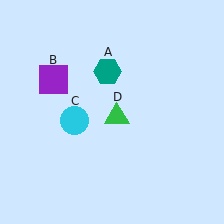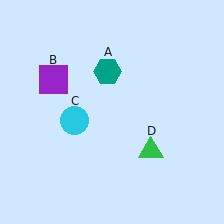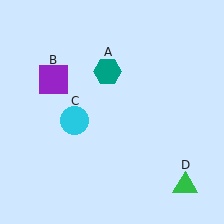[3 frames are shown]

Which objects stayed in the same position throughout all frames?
Teal hexagon (object A) and purple square (object B) and cyan circle (object C) remained stationary.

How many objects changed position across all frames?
1 object changed position: green triangle (object D).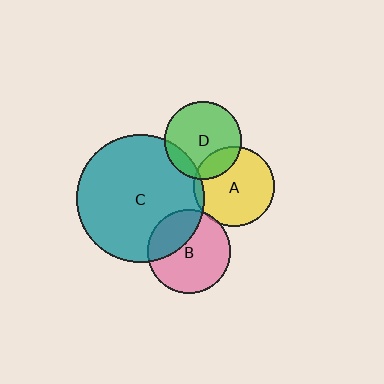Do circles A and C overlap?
Yes.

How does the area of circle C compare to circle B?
Approximately 2.3 times.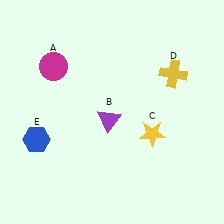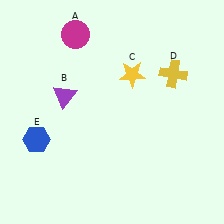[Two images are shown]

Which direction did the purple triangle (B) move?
The purple triangle (B) moved left.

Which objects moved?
The objects that moved are: the magenta circle (A), the purple triangle (B), the yellow star (C).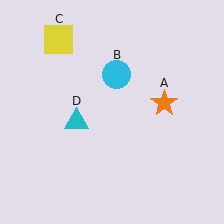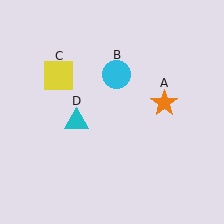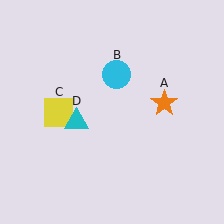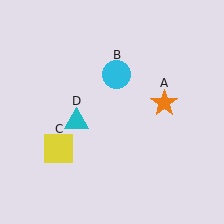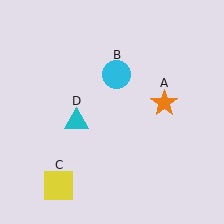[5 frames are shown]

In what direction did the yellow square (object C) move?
The yellow square (object C) moved down.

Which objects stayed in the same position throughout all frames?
Orange star (object A) and cyan circle (object B) and cyan triangle (object D) remained stationary.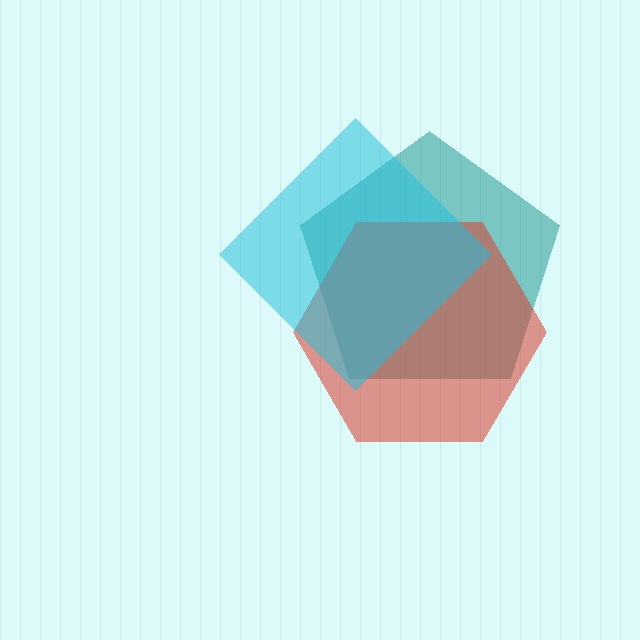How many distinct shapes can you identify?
There are 3 distinct shapes: a teal pentagon, a red hexagon, a cyan diamond.